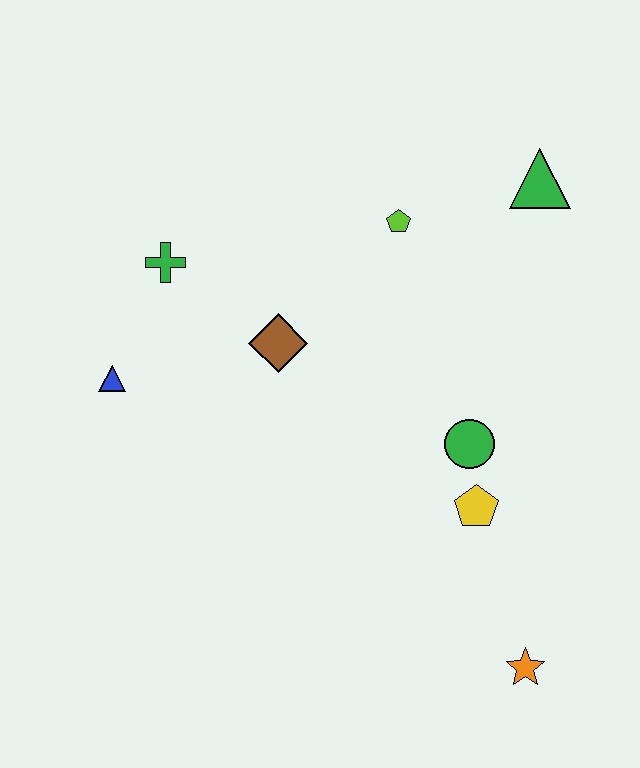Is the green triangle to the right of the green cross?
Yes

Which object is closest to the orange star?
The yellow pentagon is closest to the orange star.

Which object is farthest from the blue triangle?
The orange star is farthest from the blue triangle.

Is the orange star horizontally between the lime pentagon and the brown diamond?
No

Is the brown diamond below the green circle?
No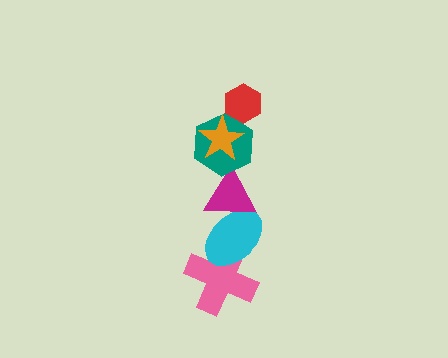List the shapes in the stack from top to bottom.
From top to bottom: the red hexagon, the orange star, the teal hexagon, the magenta triangle, the cyan ellipse, the pink cross.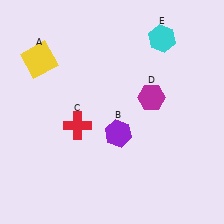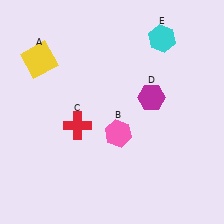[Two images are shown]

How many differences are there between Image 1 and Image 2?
There is 1 difference between the two images.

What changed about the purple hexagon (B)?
In Image 1, B is purple. In Image 2, it changed to pink.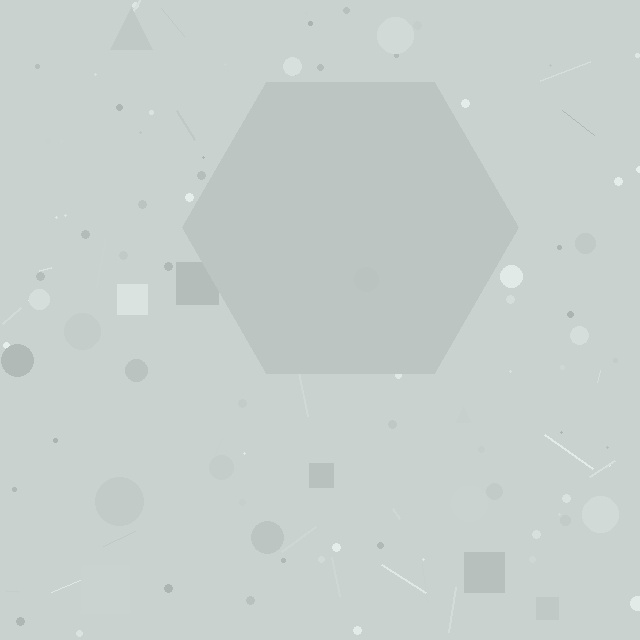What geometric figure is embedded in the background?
A hexagon is embedded in the background.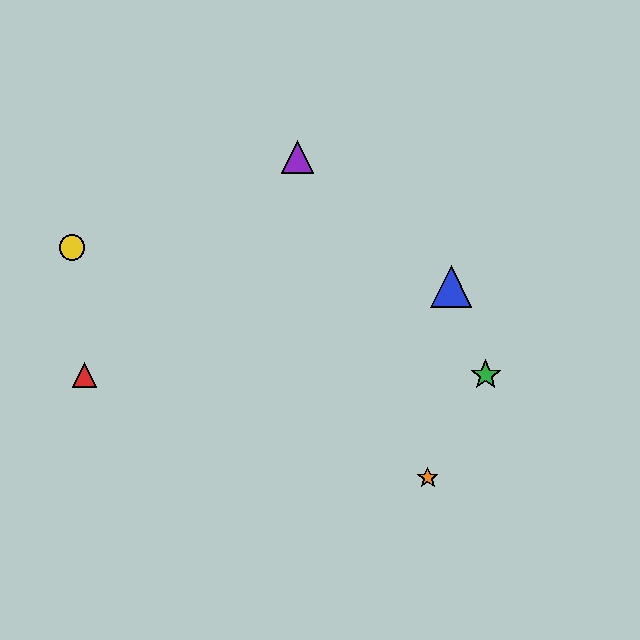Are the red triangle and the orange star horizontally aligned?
No, the red triangle is at y≈375 and the orange star is at y≈478.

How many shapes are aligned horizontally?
2 shapes (the red triangle, the green star) are aligned horizontally.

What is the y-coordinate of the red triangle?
The red triangle is at y≈375.